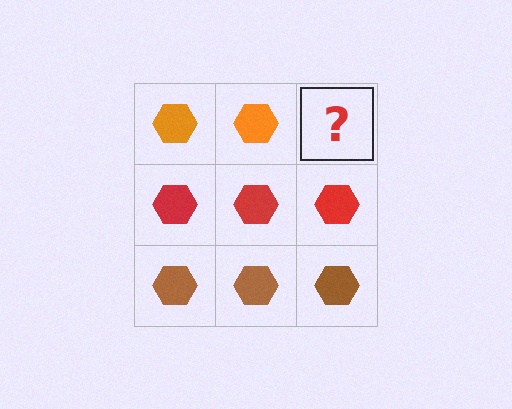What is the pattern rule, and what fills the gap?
The rule is that each row has a consistent color. The gap should be filled with an orange hexagon.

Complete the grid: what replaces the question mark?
The question mark should be replaced with an orange hexagon.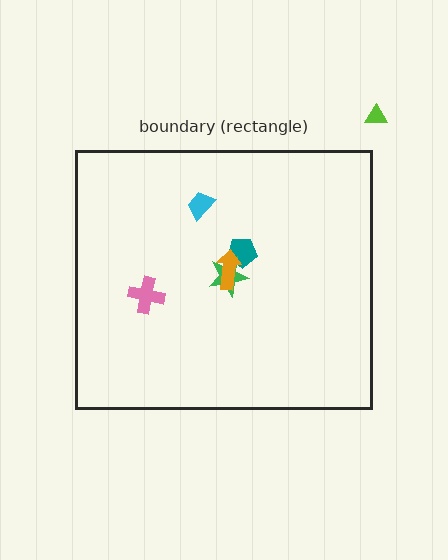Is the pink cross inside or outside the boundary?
Inside.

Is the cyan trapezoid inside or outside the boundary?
Inside.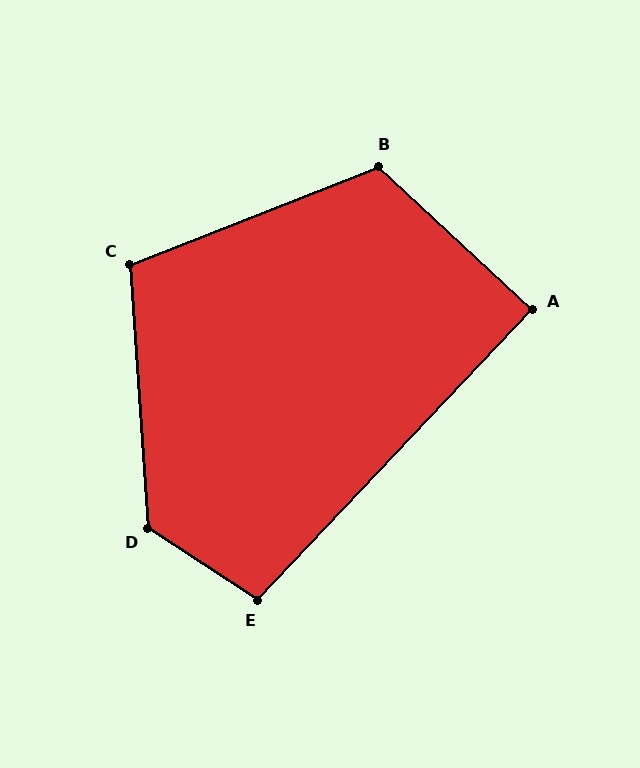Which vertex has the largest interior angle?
D, at approximately 127 degrees.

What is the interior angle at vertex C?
Approximately 107 degrees (obtuse).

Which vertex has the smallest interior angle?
A, at approximately 89 degrees.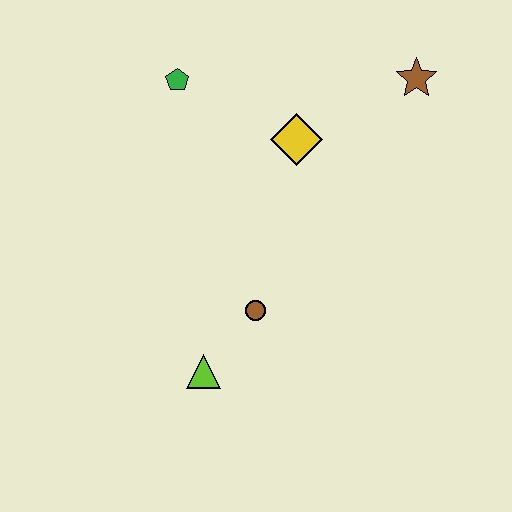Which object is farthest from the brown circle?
The brown star is farthest from the brown circle.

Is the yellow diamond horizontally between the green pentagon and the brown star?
Yes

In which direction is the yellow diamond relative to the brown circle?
The yellow diamond is above the brown circle.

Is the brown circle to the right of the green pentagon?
Yes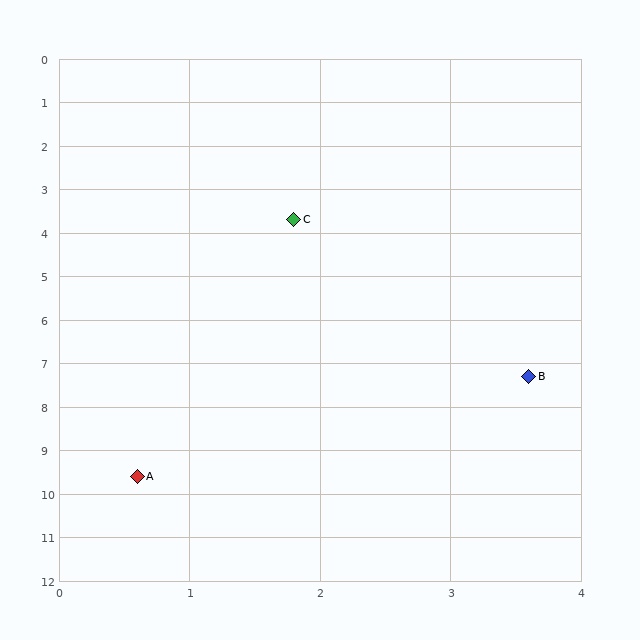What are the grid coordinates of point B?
Point B is at approximately (3.6, 7.3).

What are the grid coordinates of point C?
Point C is at approximately (1.8, 3.7).